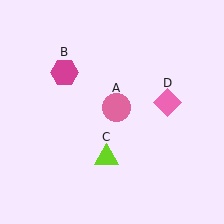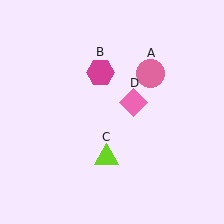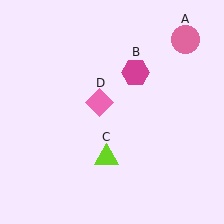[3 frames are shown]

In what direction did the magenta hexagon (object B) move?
The magenta hexagon (object B) moved right.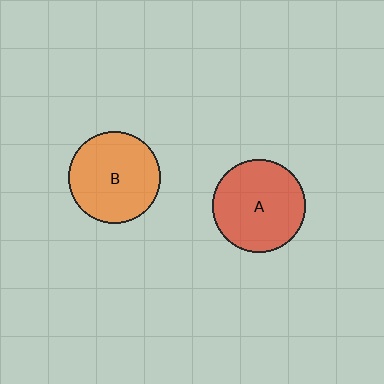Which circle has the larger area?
Circle A (red).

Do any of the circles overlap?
No, none of the circles overlap.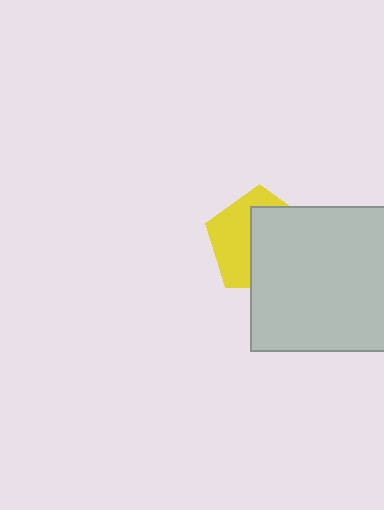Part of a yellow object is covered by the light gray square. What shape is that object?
It is a pentagon.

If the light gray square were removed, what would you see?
You would see the complete yellow pentagon.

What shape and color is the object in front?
The object in front is a light gray square.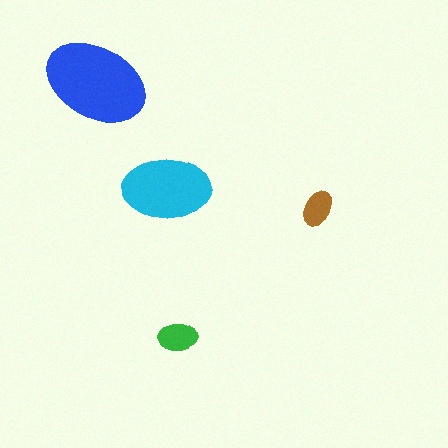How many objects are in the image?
There are 4 objects in the image.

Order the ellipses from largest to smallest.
the blue one, the cyan one, the green one, the brown one.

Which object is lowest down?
The green ellipse is bottommost.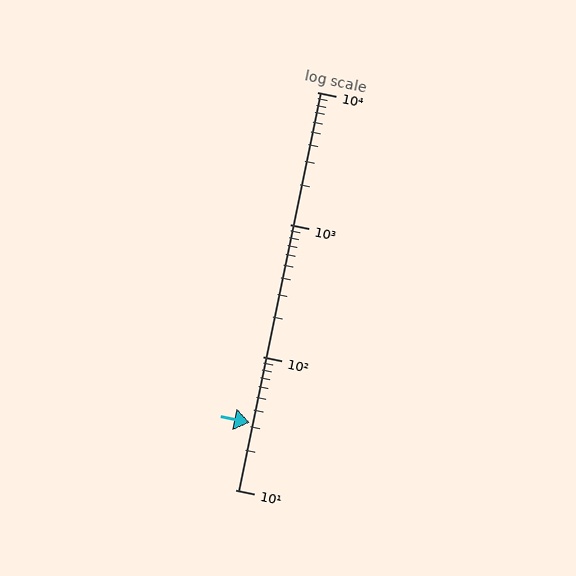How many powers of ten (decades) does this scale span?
The scale spans 3 decades, from 10 to 10000.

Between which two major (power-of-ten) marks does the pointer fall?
The pointer is between 10 and 100.